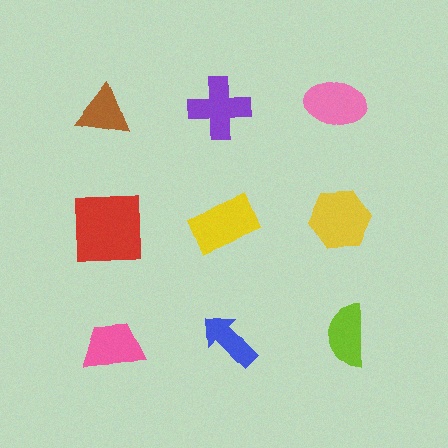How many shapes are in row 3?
3 shapes.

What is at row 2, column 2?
A yellow rectangle.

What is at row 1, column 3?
A pink ellipse.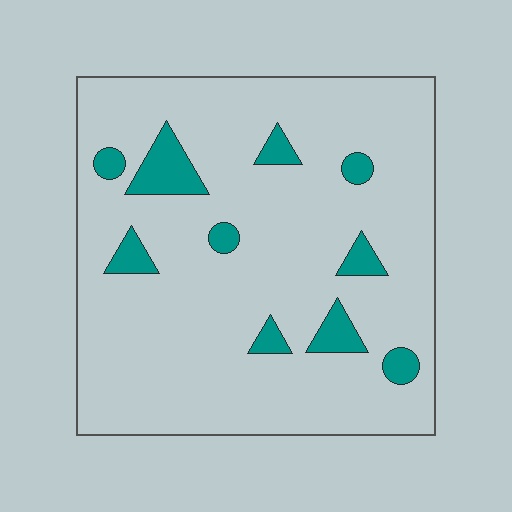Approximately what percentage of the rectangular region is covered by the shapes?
Approximately 10%.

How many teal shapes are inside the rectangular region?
10.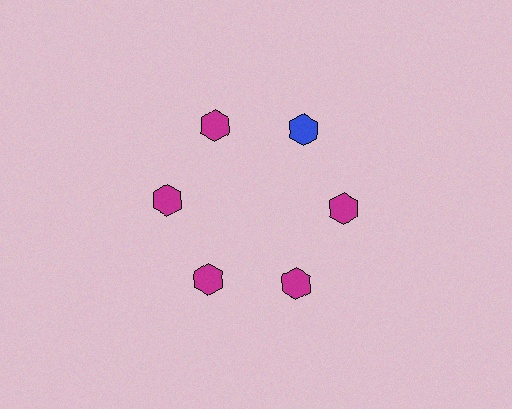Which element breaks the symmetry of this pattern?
The blue hexagon at roughly the 1 o'clock position breaks the symmetry. All other shapes are magenta hexagons.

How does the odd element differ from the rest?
It has a different color: blue instead of magenta.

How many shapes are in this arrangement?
There are 6 shapes arranged in a ring pattern.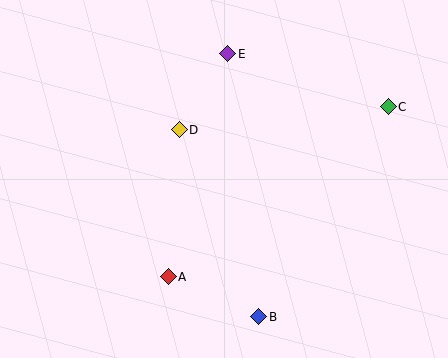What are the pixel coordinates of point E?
Point E is at (228, 54).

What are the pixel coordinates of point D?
Point D is at (179, 130).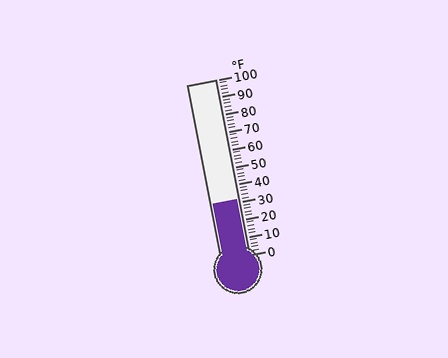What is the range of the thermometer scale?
The thermometer scale ranges from 0°F to 100°F.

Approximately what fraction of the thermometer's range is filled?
The thermometer is filled to approximately 30% of its range.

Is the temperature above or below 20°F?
The temperature is above 20°F.